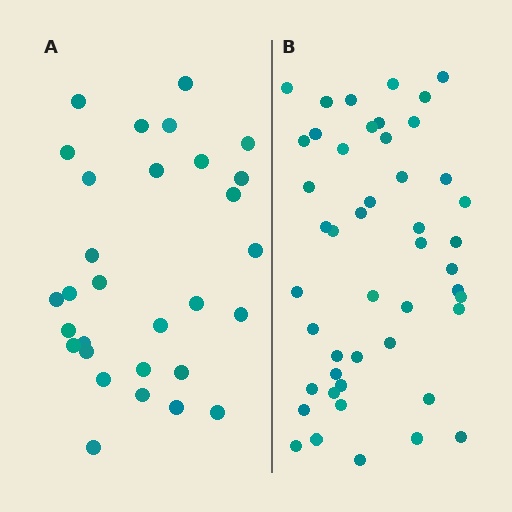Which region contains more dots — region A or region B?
Region B (the right region) has more dots.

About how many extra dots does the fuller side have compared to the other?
Region B has approximately 15 more dots than region A.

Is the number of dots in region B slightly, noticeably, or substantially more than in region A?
Region B has substantially more. The ratio is roughly 1.6 to 1.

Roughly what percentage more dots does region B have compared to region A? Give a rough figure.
About 55% more.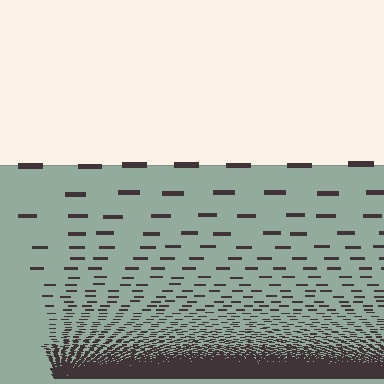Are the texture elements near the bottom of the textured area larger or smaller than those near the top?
Smaller. The gradient is inverted — elements near the bottom are smaller and denser.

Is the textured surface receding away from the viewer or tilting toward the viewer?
The surface appears to tilt toward the viewer. Texture elements get larger and sparser toward the top.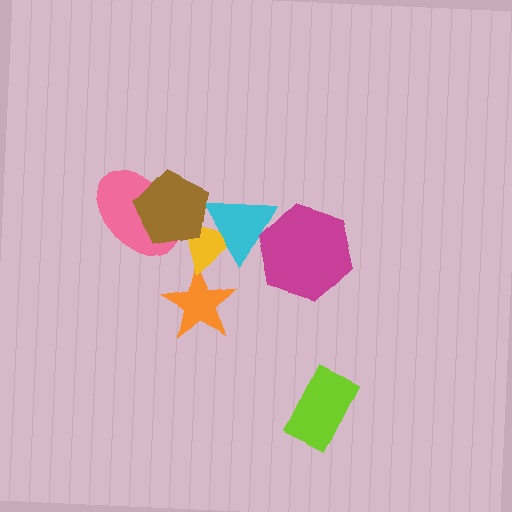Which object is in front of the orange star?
The yellow triangle is in front of the orange star.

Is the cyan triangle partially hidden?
Yes, it is partially covered by another shape.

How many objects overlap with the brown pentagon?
3 objects overlap with the brown pentagon.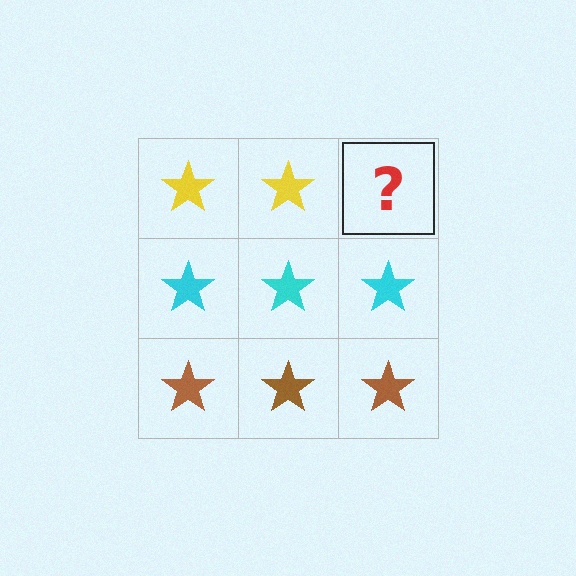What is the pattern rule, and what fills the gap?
The rule is that each row has a consistent color. The gap should be filled with a yellow star.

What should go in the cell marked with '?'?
The missing cell should contain a yellow star.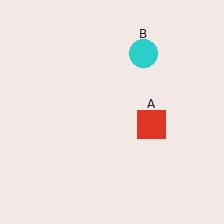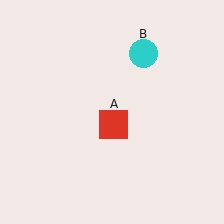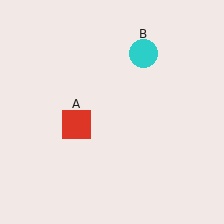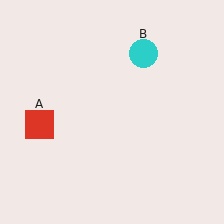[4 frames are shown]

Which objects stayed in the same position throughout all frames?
Cyan circle (object B) remained stationary.